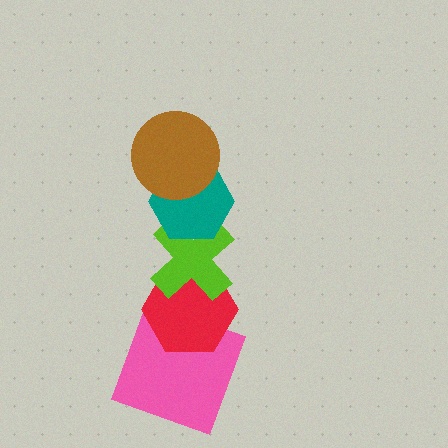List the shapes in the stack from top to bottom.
From top to bottom: the brown circle, the teal hexagon, the lime cross, the red hexagon, the pink square.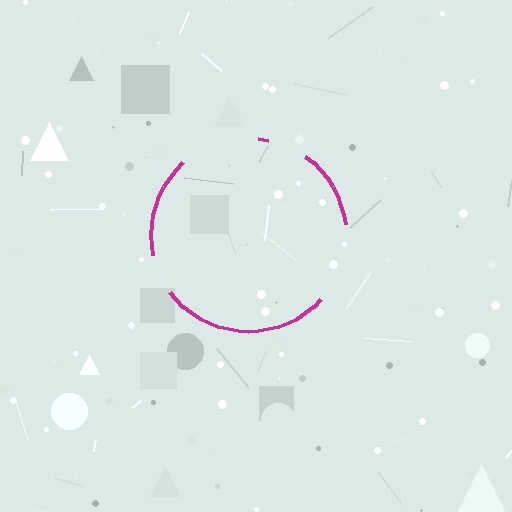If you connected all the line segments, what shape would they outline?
They would outline a circle.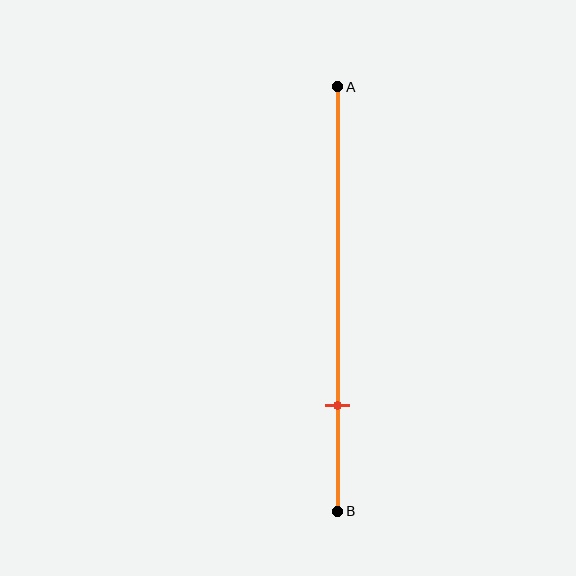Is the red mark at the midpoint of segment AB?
No, the mark is at about 75% from A, not at the 50% midpoint.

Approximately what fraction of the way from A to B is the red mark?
The red mark is approximately 75% of the way from A to B.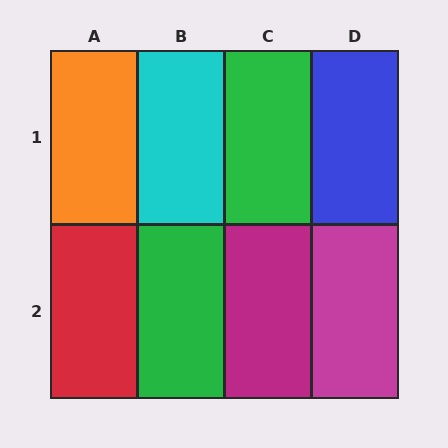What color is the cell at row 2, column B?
Green.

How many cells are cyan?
1 cell is cyan.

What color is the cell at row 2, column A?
Red.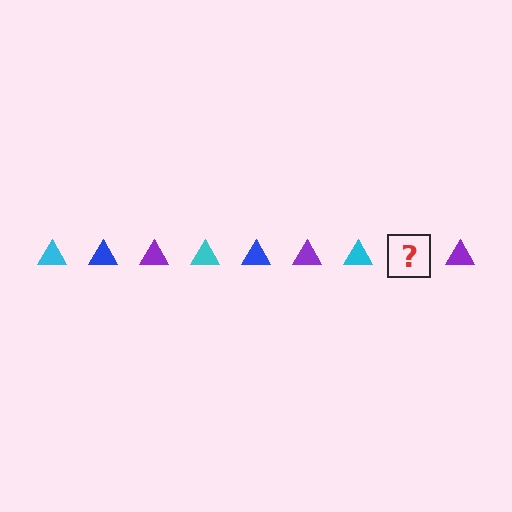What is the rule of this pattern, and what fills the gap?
The rule is that the pattern cycles through cyan, blue, purple triangles. The gap should be filled with a blue triangle.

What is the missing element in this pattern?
The missing element is a blue triangle.